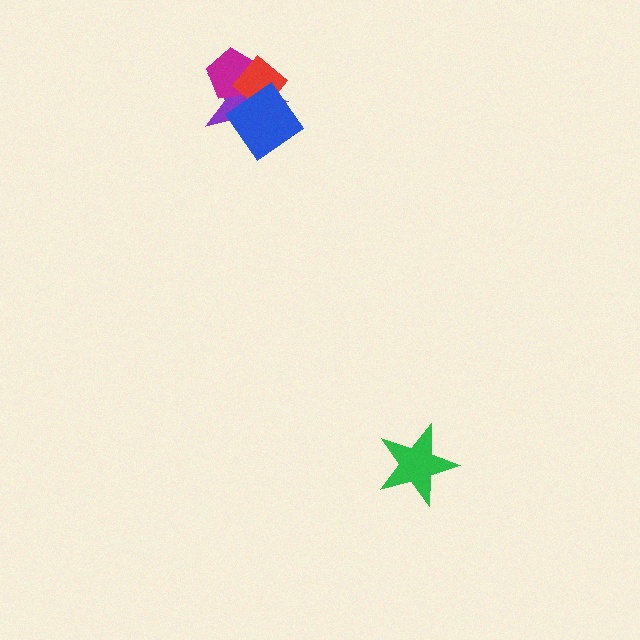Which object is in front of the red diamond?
The blue diamond is in front of the red diamond.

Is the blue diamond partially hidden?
No, no other shape covers it.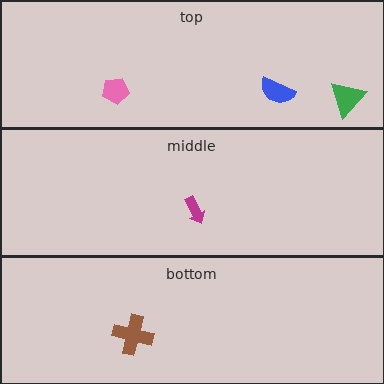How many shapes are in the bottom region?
1.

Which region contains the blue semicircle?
The top region.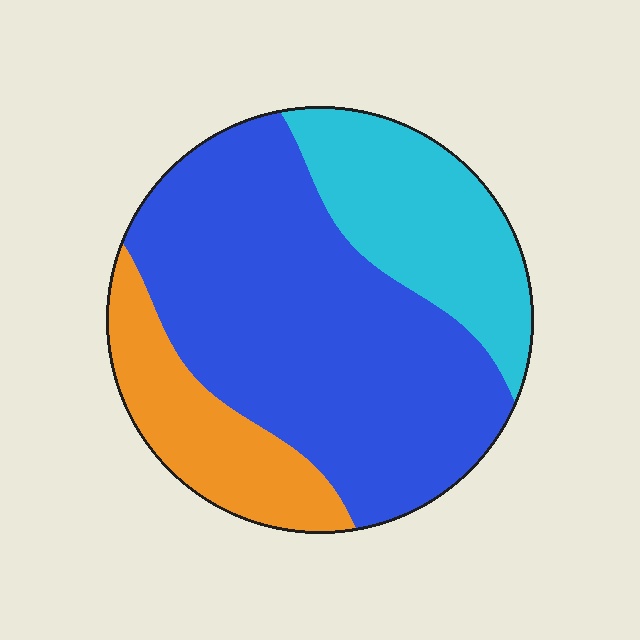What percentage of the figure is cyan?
Cyan covers around 25% of the figure.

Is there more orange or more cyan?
Cyan.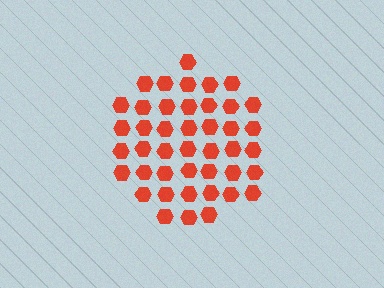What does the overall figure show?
The overall figure shows a circle.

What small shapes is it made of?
It is made of small hexagons.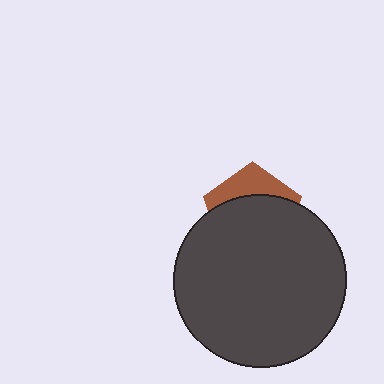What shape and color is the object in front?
The object in front is a dark gray circle.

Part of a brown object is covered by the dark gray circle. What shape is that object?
It is a pentagon.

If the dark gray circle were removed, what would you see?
You would see the complete brown pentagon.